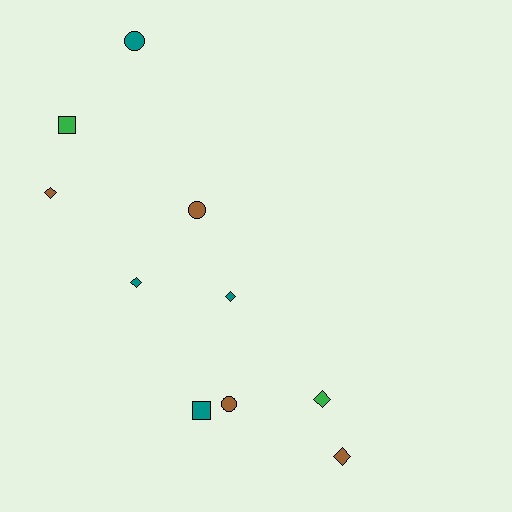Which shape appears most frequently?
Diamond, with 5 objects.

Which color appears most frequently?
Teal, with 4 objects.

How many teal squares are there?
There is 1 teal square.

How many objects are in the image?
There are 10 objects.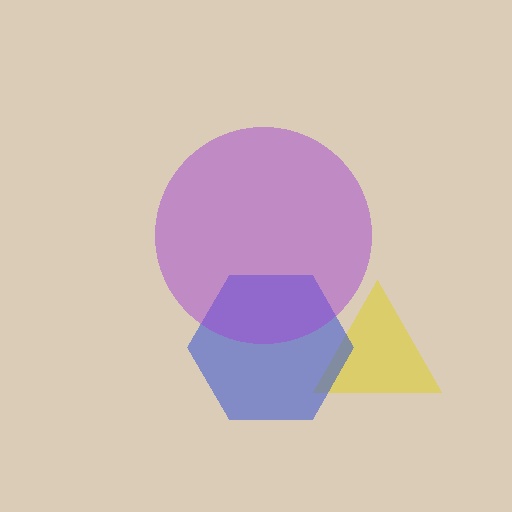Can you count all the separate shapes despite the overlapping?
Yes, there are 3 separate shapes.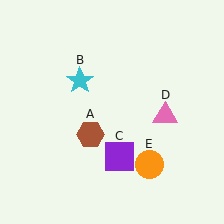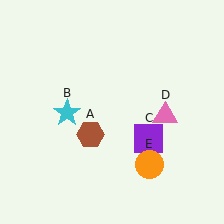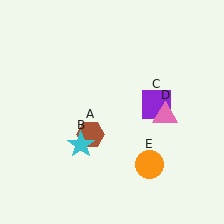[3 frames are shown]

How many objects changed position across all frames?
2 objects changed position: cyan star (object B), purple square (object C).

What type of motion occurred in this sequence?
The cyan star (object B), purple square (object C) rotated counterclockwise around the center of the scene.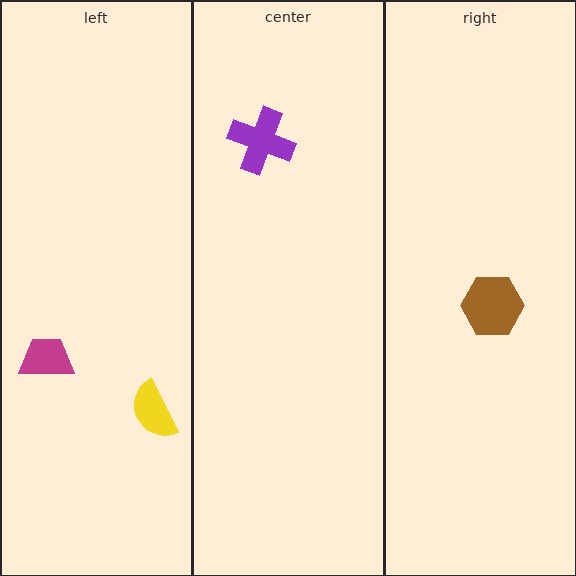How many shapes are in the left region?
2.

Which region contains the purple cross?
The center region.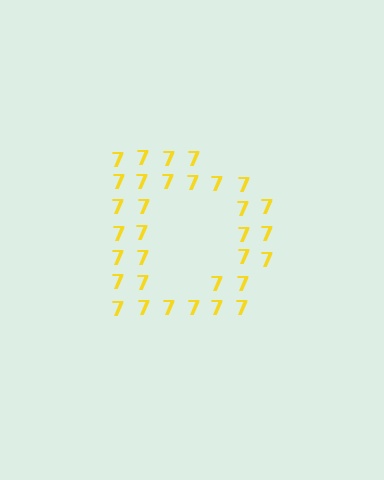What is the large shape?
The large shape is the letter D.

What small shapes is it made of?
It is made of small digit 7's.